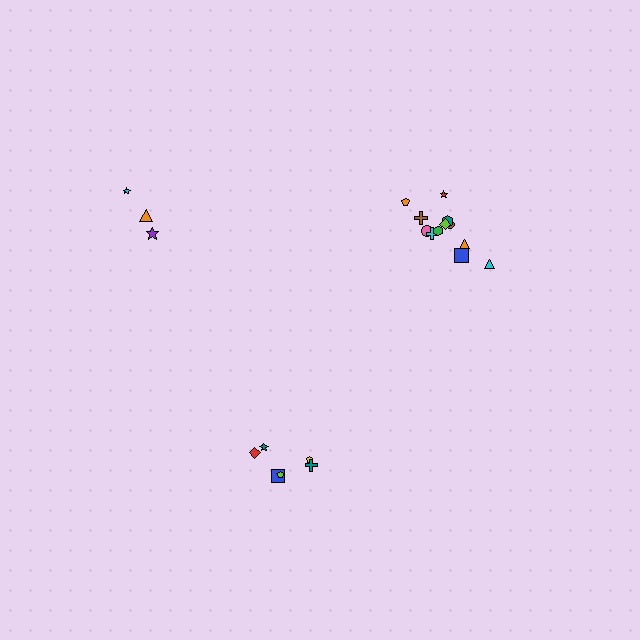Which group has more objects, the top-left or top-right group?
The top-right group.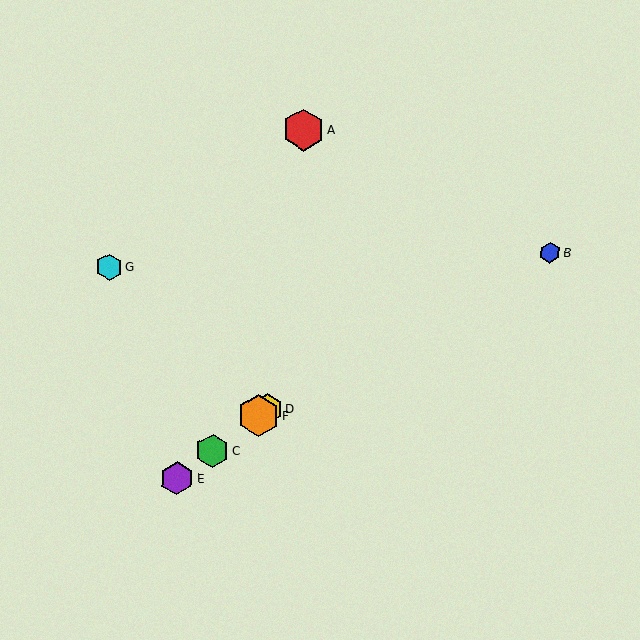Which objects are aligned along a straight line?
Objects C, D, E, F are aligned along a straight line.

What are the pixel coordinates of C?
Object C is at (212, 451).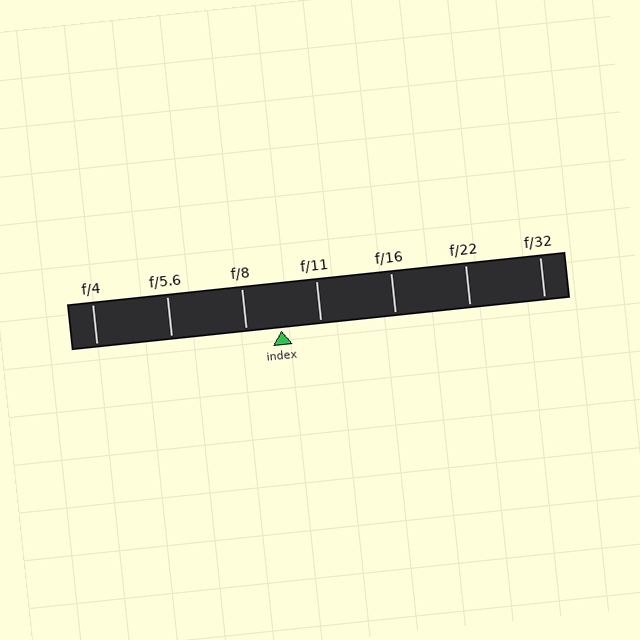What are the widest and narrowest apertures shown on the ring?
The widest aperture shown is f/4 and the narrowest is f/32.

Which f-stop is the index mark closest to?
The index mark is closest to f/8.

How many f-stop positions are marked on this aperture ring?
There are 7 f-stop positions marked.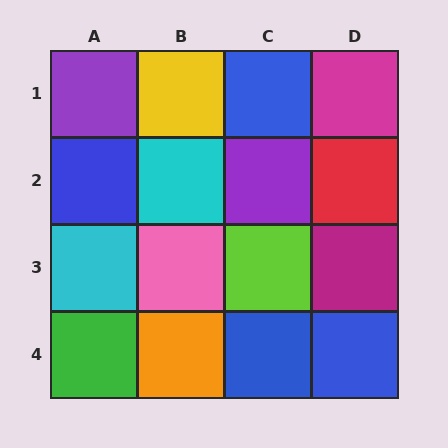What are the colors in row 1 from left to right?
Purple, yellow, blue, magenta.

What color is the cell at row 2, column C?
Purple.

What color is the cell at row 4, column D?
Blue.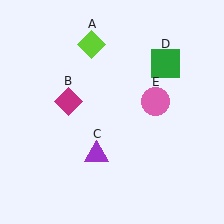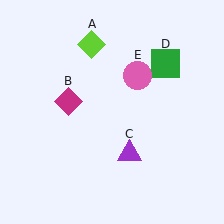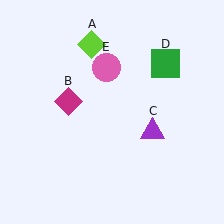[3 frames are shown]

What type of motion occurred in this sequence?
The purple triangle (object C), pink circle (object E) rotated counterclockwise around the center of the scene.